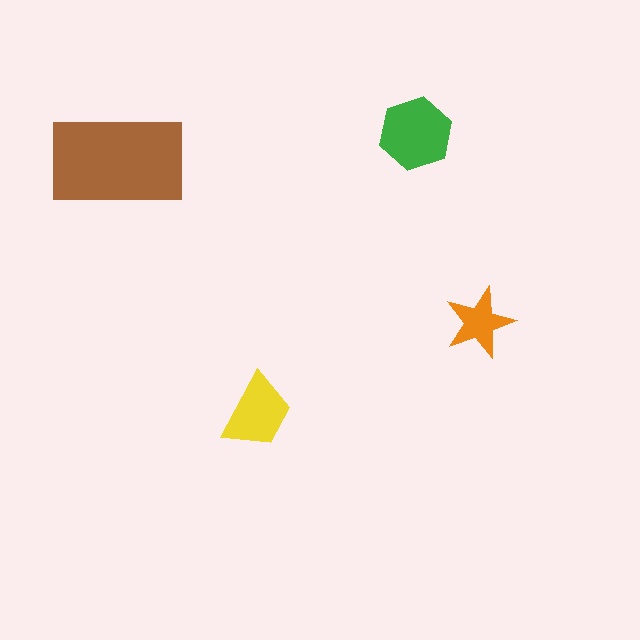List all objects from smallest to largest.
The orange star, the yellow trapezoid, the green hexagon, the brown rectangle.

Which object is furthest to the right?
The orange star is rightmost.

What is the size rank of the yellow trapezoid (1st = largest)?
3rd.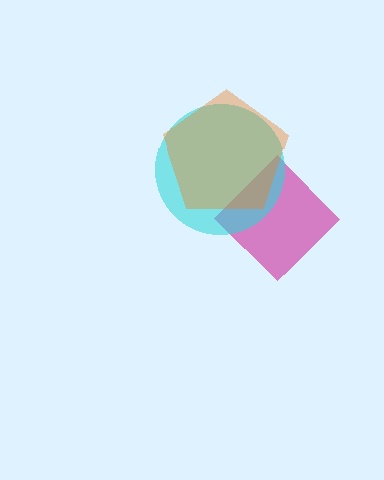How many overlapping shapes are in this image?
There are 3 overlapping shapes in the image.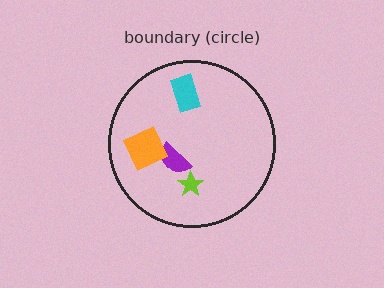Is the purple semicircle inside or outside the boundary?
Inside.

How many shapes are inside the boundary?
4 inside, 0 outside.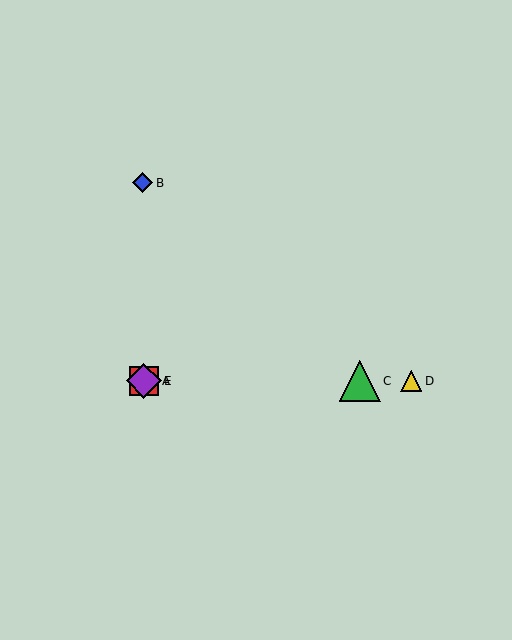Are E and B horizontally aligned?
No, E is at y≈381 and B is at y≈183.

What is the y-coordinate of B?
Object B is at y≈183.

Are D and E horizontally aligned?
Yes, both are at y≈381.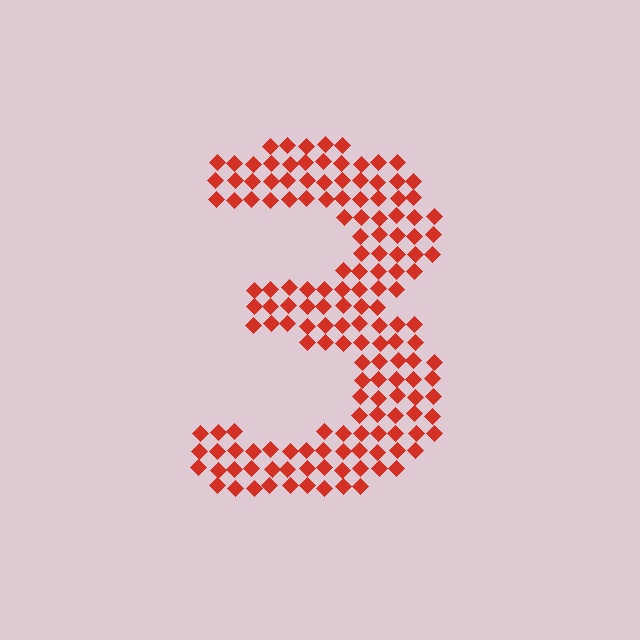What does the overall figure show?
The overall figure shows the digit 3.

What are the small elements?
The small elements are diamonds.